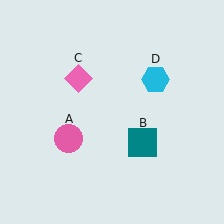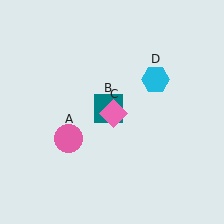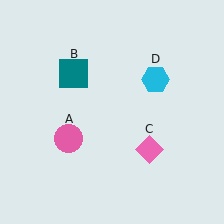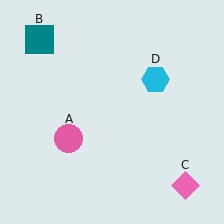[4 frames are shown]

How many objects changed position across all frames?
2 objects changed position: teal square (object B), pink diamond (object C).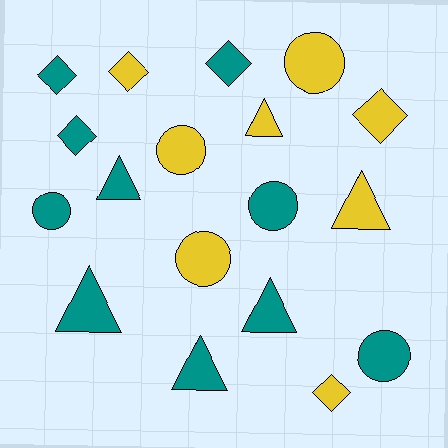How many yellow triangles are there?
There are 2 yellow triangles.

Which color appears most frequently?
Teal, with 10 objects.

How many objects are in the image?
There are 18 objects.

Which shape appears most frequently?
Circle, with 6 objects.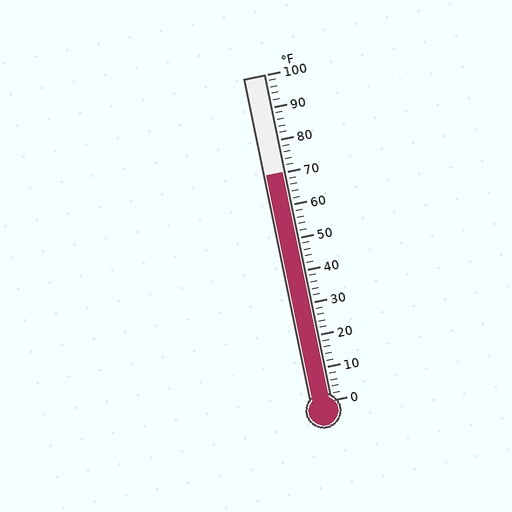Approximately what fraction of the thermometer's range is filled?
The thermometer is filled to approximately 70% of its range.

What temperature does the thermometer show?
The thermometer shows approximately 70°F.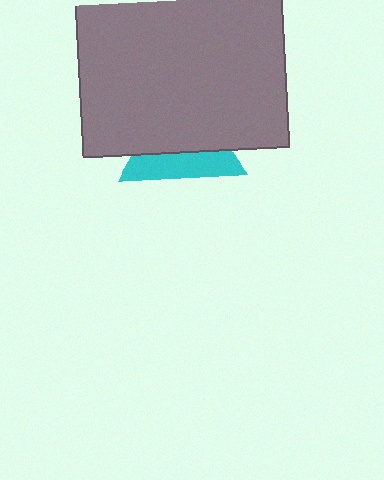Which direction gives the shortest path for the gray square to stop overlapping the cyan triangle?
Moving up gives the shortest separation.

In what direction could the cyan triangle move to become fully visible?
The cyan triangle could move down. That would shift it out from behind the gray square entirely.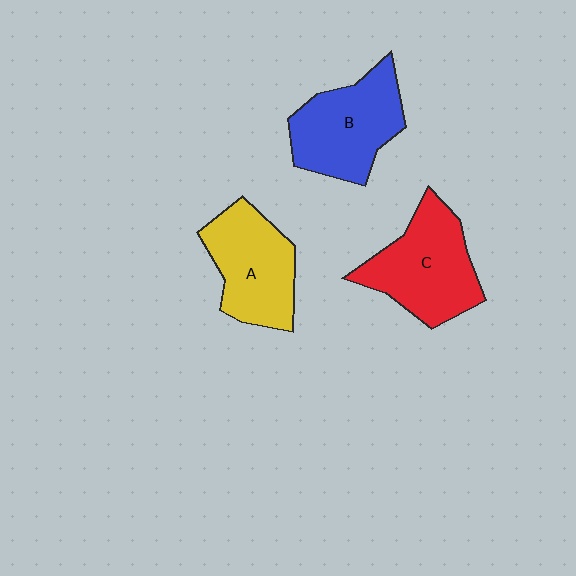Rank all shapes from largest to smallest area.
From largest to smallest: C (red), B (blue), A (yellow).